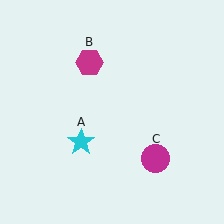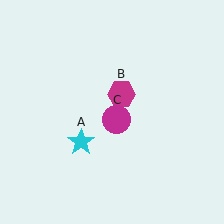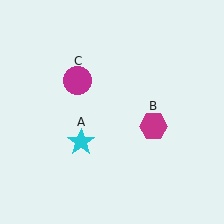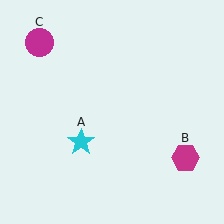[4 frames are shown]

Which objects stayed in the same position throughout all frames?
Cyan star (object A) remained stationary.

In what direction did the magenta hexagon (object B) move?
The magenta hexagon (object B) moved down and to the right.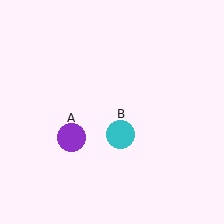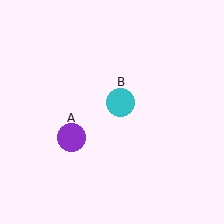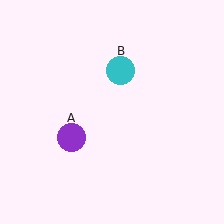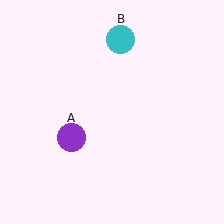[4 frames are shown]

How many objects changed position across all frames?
1 object changed position: cyan circle (object B).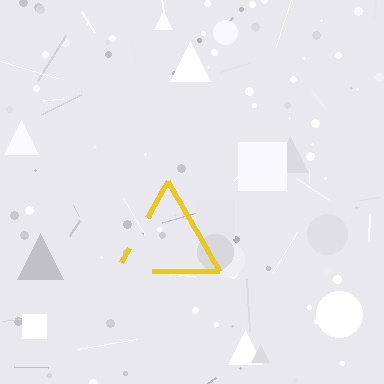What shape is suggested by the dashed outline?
The dashed outline suggests a triangle.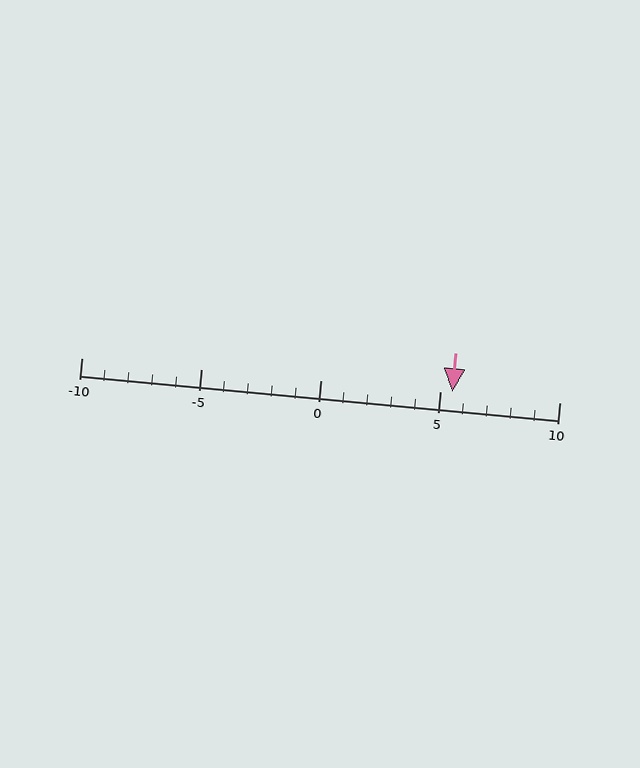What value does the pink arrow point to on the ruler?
The pink arrow points to approximately 6.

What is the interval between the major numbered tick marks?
The major tick marks are spaced 5 units apart.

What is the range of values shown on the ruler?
The ruler shows values from -10 to 10.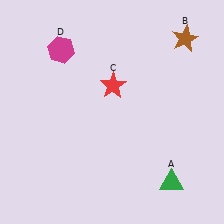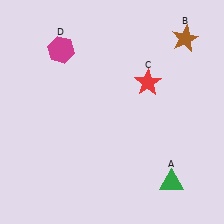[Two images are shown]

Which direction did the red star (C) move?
The red star (C) moved right.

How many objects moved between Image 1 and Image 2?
1 object moved between the two images.